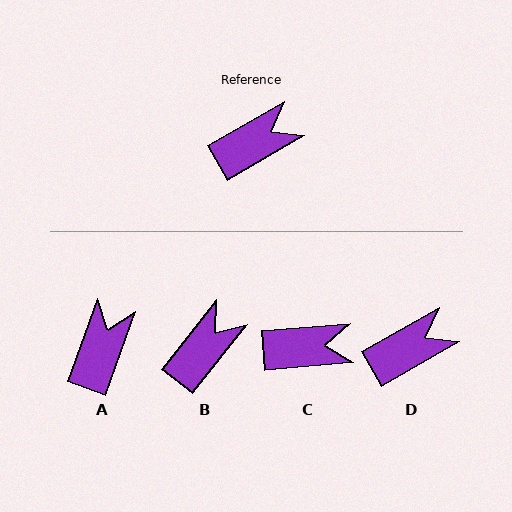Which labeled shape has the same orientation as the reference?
D.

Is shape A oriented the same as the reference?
No, it is off by about 40 degrees.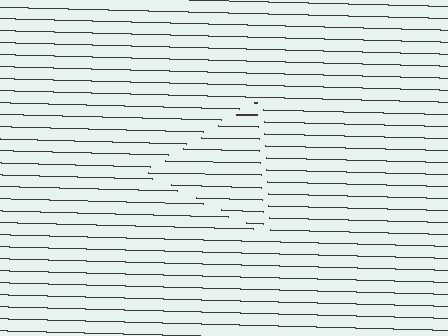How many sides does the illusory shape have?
3 sides — the line-ends trace a triangle.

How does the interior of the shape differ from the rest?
The interior of the shape contains the same grating, shifted by half a period — the contour is defined by the phase discontinuity where line-ends from the inner and outer gratings abut.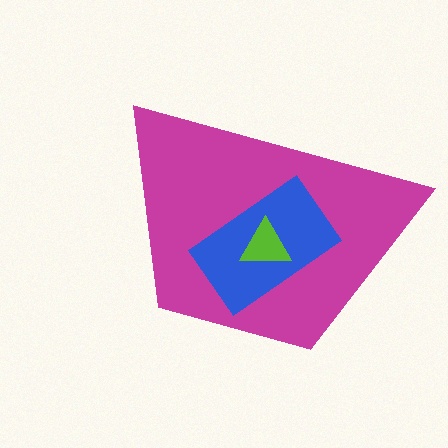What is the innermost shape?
The lime triangle.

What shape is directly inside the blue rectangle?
The lime triangle.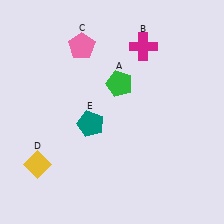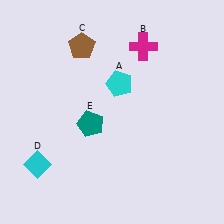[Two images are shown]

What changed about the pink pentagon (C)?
In Image 1, C is pink. In Image 2, it changed to brown.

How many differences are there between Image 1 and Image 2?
There are 3 differences between the two images.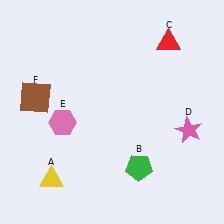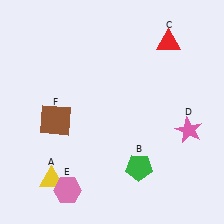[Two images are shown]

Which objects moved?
The objects that moved are: the pink hexagon (E), the brown square (F).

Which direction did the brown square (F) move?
The brown square (F) moved down.